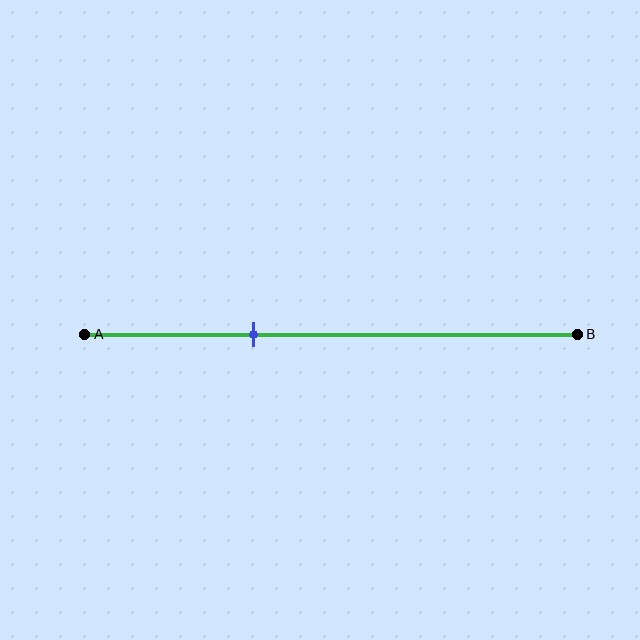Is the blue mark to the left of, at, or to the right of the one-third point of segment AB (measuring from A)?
The blue mark is approximately at the one-third point of segment AB.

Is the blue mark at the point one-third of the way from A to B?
Yes, the mark is approximately at the one-third point.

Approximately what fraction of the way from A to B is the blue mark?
The blue mark is approximately 35% of the way from A to B.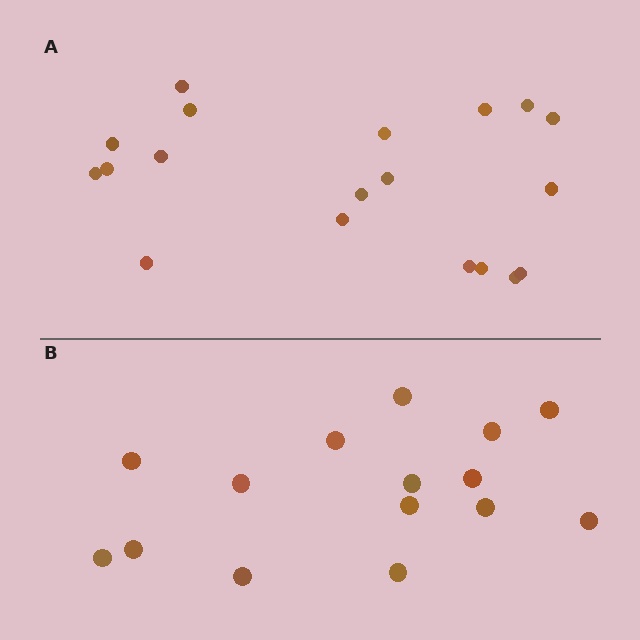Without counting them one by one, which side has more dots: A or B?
Region A (the top region) has more dots.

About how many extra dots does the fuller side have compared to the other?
Region A has about 4 more dots than region B.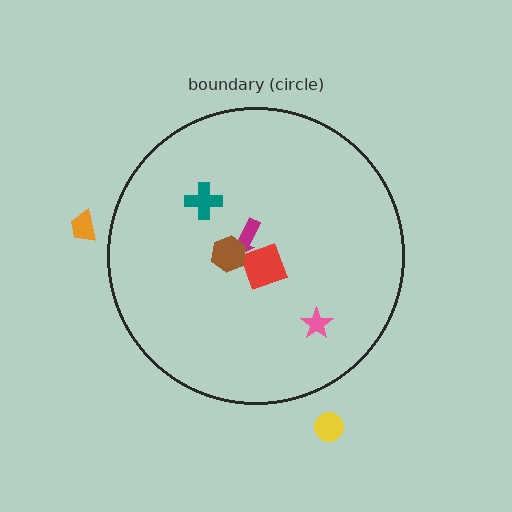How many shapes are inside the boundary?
5 inside, 2 outside.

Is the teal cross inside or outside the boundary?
Inside.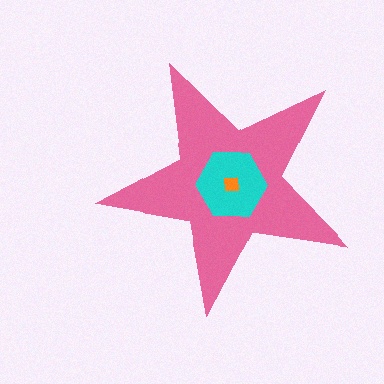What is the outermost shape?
The pink star.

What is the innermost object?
The orange square.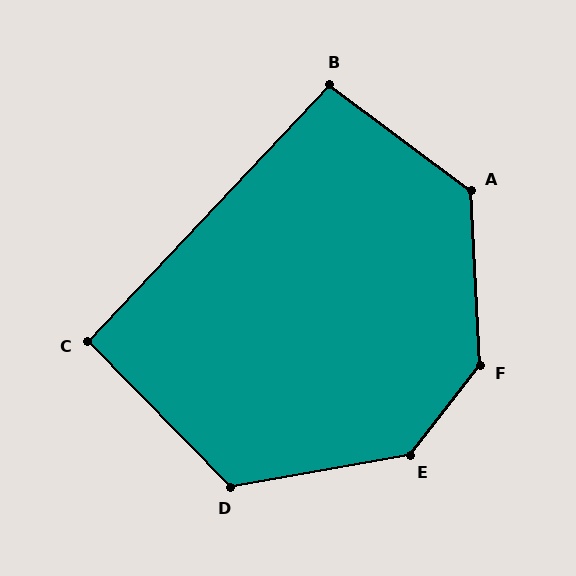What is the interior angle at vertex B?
Approximately 97 degrees (obtuse).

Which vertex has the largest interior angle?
F, at approximately 139 degrees.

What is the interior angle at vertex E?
Approximately 138 degrees (obtuse).